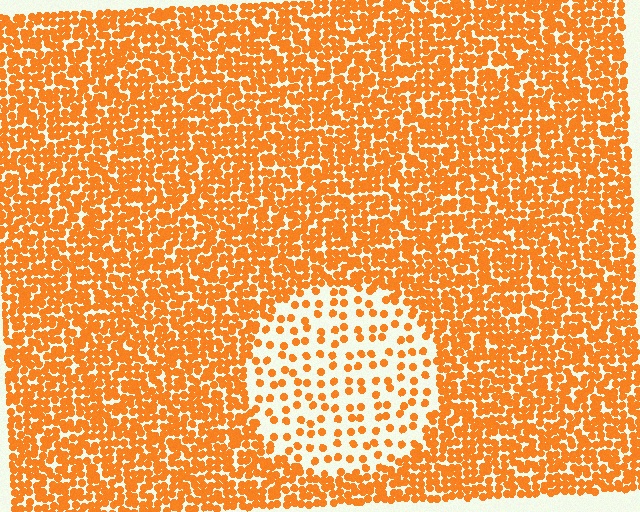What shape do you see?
I see a circle.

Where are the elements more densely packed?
The elements are more densely packed outside the circle boundary.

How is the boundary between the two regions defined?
The boundary is defined by a change in element density (approximately 2.9x ratio). All elements are the same color, size, and shape.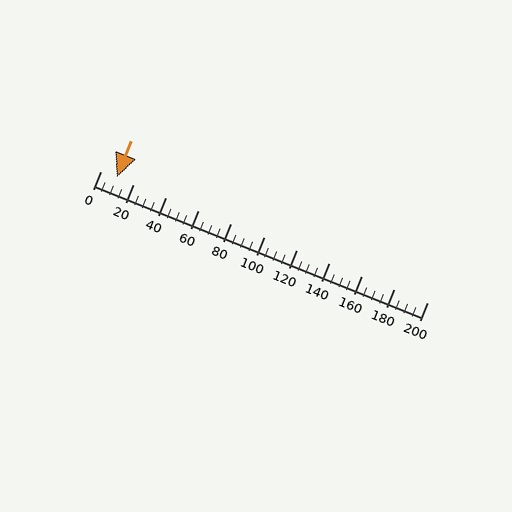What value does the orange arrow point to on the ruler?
The orange arrow points to approximately 10.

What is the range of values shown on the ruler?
The ruler shows values from 0 to 200.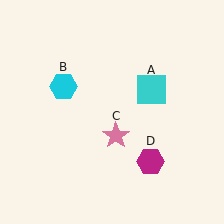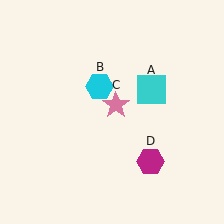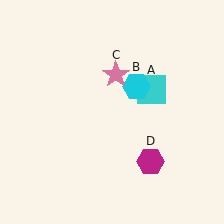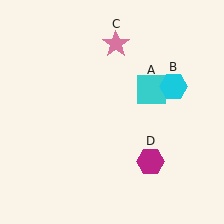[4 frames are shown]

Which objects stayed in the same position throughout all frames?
Cyan square (object A) and magenta hexagon (object D) remained stationary.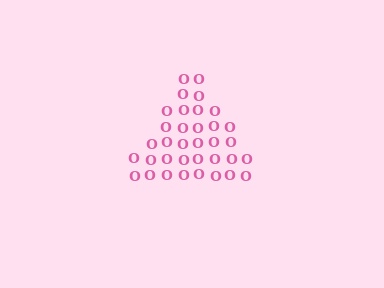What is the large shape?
The large shape is a triangle.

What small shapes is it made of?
It is made of small letter O's.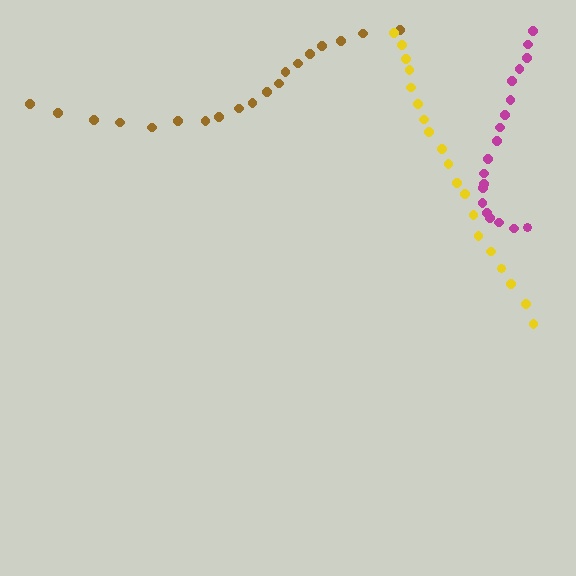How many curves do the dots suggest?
There are 3 distinct paths.